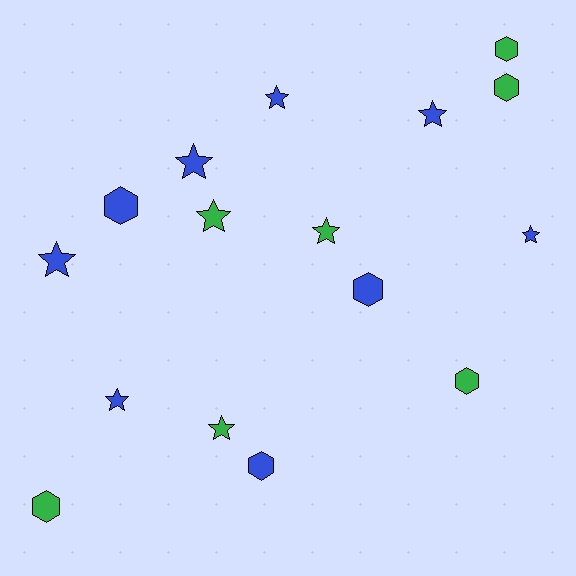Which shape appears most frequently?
Star, with 9 objects.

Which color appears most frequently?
Blue, with 9 objects.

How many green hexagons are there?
There are 4 green hexagons.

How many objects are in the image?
There are 16 objects.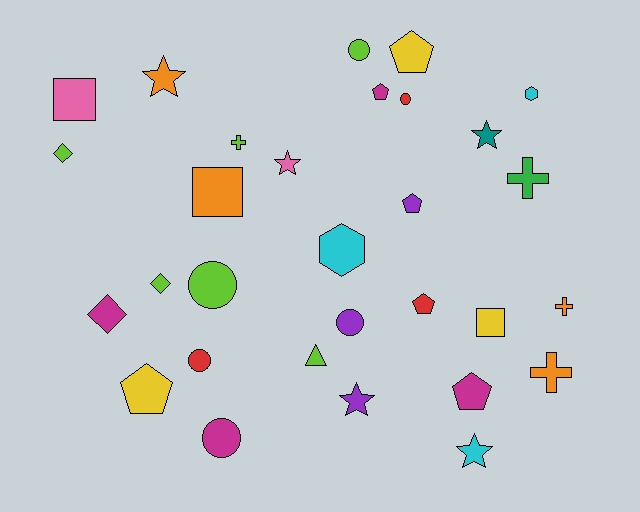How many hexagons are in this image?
There are 2 hexagons.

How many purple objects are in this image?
There are 3 purple objects.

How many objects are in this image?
There are 30 objects.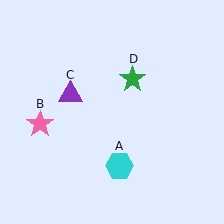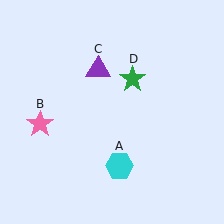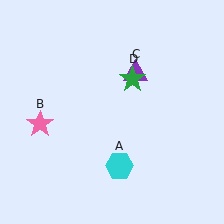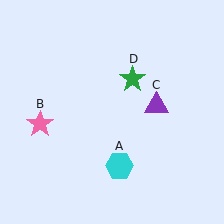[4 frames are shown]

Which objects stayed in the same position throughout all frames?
Cyan hexagon (object A) and pink star (object B) and green star (object D) remained stationary.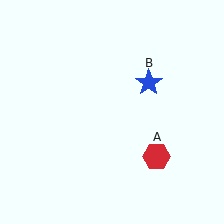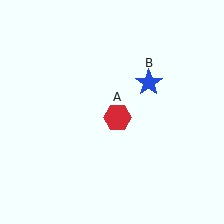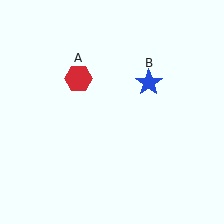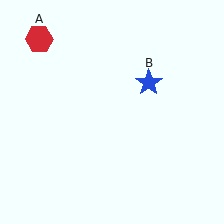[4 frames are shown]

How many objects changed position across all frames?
1 object changed position: red hexagon (object A).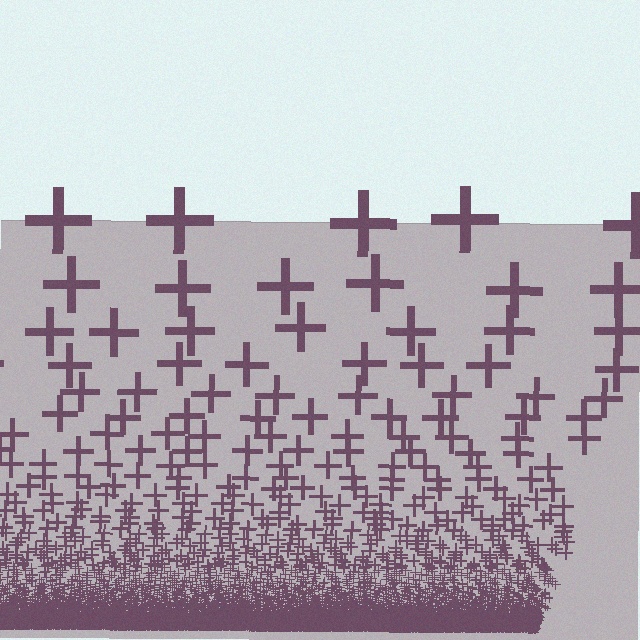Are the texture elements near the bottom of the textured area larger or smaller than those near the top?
Smaller. The gradient is inverted — elements near the bottom are smaller and denser.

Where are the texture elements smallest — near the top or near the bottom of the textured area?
Near the bottom.